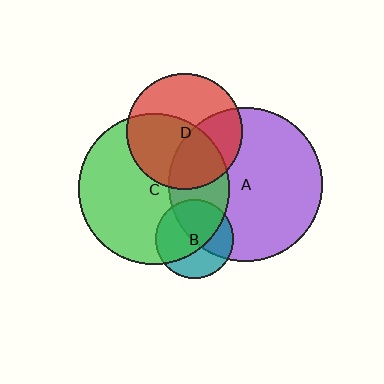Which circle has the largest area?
Circle A (purple).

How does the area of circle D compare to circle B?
Approximately 2.2 times.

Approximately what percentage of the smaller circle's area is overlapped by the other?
Approximately 50%.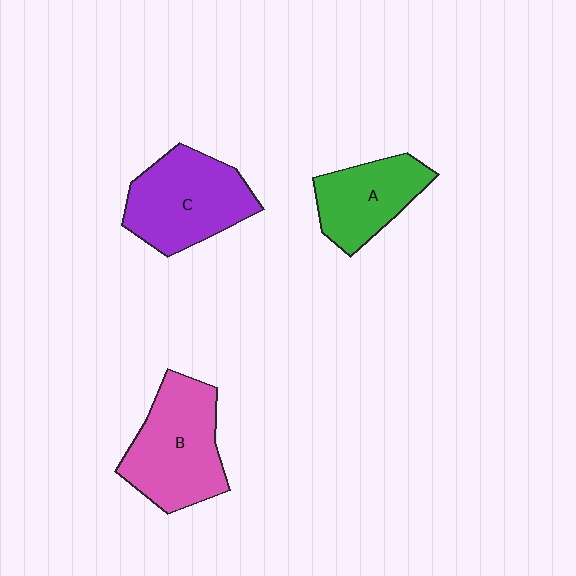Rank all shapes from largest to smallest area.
From largest to smallest: B (pink), C (purple), A (green).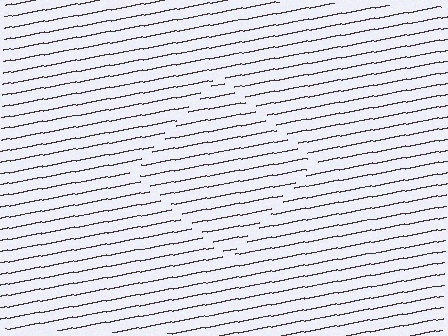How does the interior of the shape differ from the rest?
The interior of the shape contains the same grating, shifted by half a period — the contour is defined by the phase discontinuity where line-ends from the inner and outer gratings abut.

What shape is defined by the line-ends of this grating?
An illusory square. The interior of the shape contains the same grating, shifted by half a period — the contour is defined by the phase discontinuity where line-ends from the inner and outer gratings abut.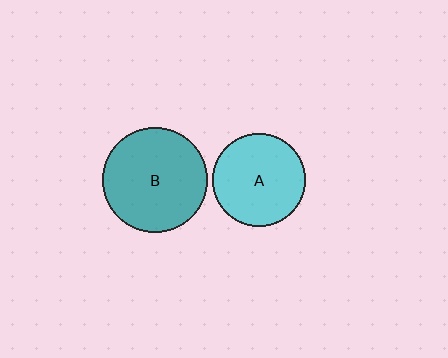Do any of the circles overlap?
No, none of the circles overlap.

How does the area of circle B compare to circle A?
Approximately 1.3 times.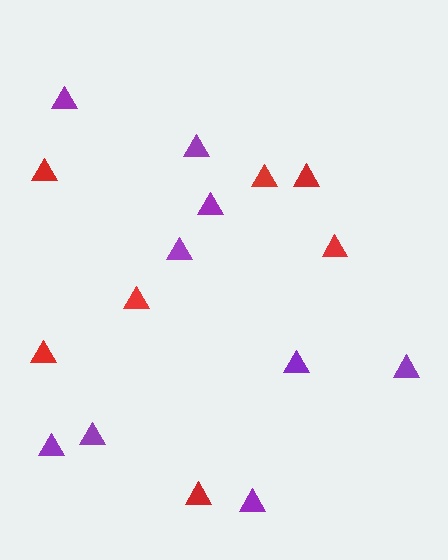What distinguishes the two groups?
There are 2 groups: one group of purple triangles (9) and one group of red triangles (7).